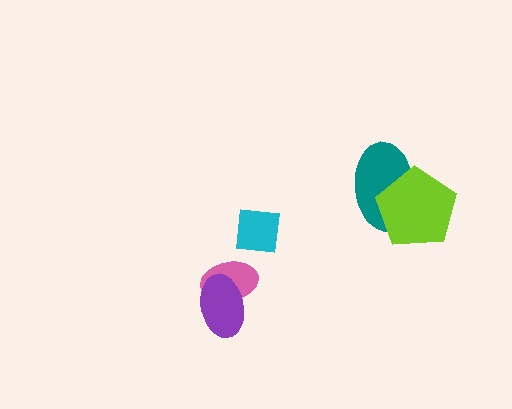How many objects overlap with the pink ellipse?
1 object overlaps with the pink ellipse.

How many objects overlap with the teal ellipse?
1 object overlaps with the teal ellipse.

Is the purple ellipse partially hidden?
No, no other shape covers it.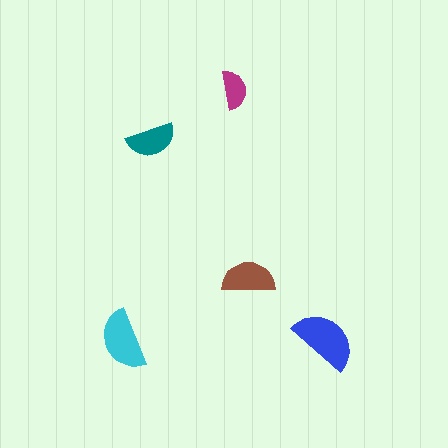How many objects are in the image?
There are 5 objects in the image.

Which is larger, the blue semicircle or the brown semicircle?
The blue one.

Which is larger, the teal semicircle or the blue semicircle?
The blue one.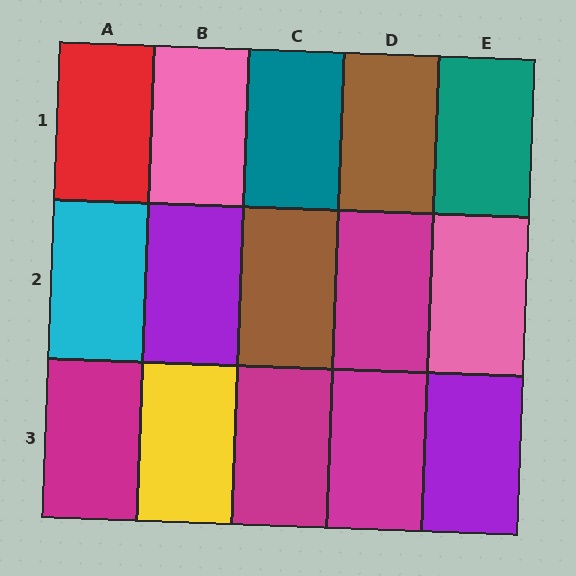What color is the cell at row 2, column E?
Pink.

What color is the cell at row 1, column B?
Pink.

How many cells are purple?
2 cells are purple.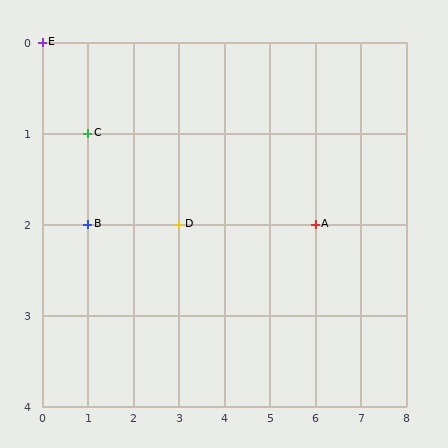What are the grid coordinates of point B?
Point B is at grid coordinates (1, 2).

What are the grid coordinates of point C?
Point C is at grid coordinates (1, 1).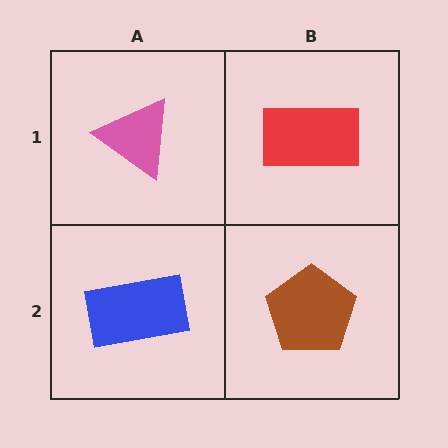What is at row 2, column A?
A blue rectangle.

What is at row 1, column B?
A red rectangle.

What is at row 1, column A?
A pink triangle.